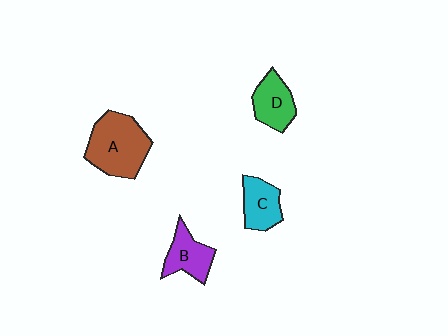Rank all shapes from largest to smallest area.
From largest to smallest: A (brown), D (green), B (purple), C (cyan).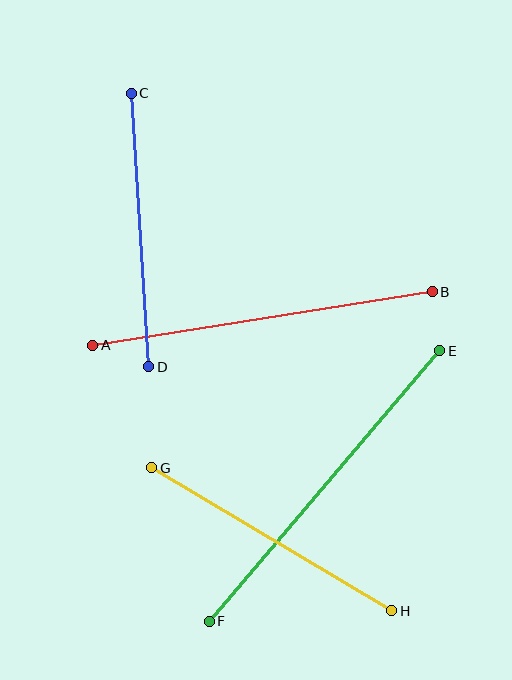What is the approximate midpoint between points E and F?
The midpoint is at approximately (324, 486) pixels.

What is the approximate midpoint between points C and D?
The midpoint is at approximately (140, 230) pixels.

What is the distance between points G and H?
The distance is approximately 279 pixels.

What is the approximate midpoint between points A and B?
The midpoint is at approximately (262, 319) pixels.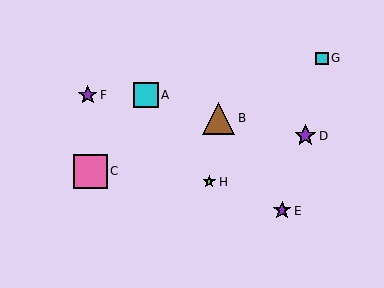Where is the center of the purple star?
The center of the purple star is at (282, 211).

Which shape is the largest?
The pink square (labeled C) is the largest.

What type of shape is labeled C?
Shape C is a pink square.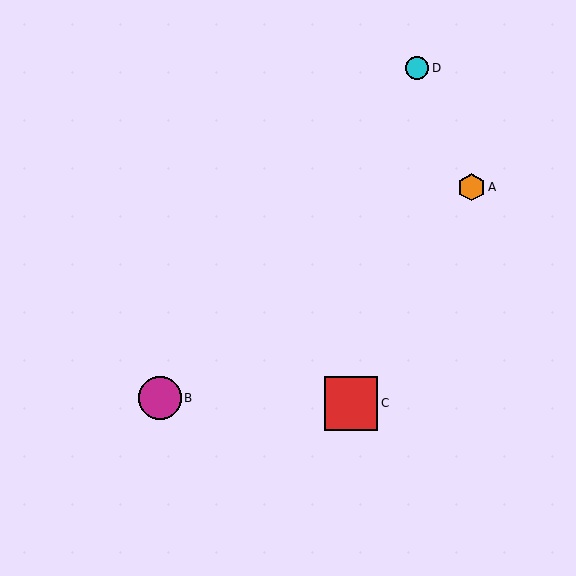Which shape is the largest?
The red square (labeled C) is the largest.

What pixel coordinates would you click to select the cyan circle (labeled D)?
Click at (417, 68) to select the cyan circle D.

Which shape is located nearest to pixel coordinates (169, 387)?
The magenta circle (labeled B) at (160, 398) is nearest to that location.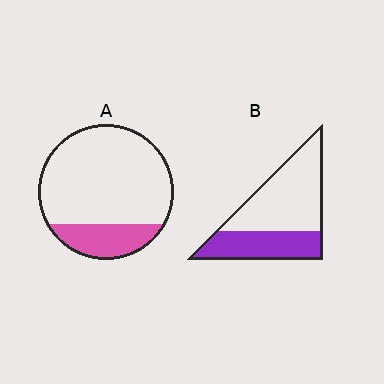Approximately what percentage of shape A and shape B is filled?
A is approximately 20% and B is approximately 40%.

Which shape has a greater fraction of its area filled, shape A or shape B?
Shape B.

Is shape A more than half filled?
No.